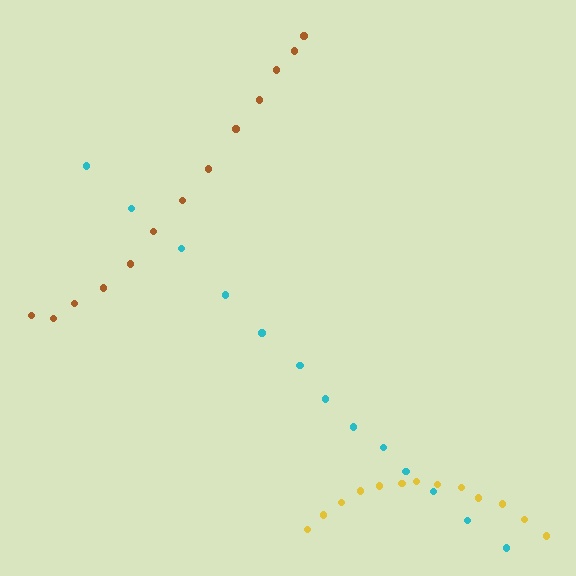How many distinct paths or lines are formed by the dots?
There are 3 distinct paths.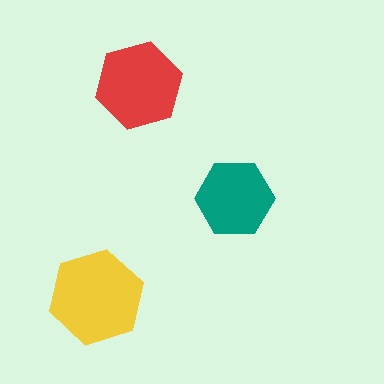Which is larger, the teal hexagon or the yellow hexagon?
The yellow one.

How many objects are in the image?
There are 3 objects in the image.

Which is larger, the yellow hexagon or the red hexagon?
The yellow one.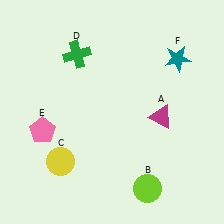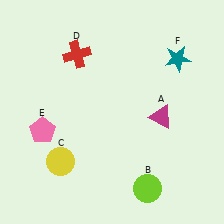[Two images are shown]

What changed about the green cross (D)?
In Image 1, D is green. In Image 2, it changed to red.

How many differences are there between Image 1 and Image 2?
There is 1 difference between the two images.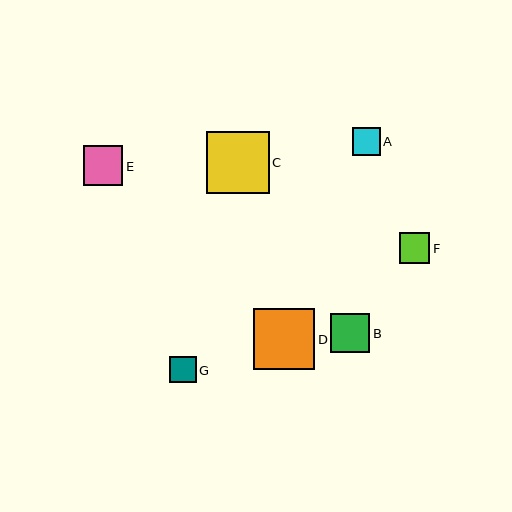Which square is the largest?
Square C is the largest with a size of approximately 62 pixels.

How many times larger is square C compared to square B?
Square C is approximately 1.6 times the size of square B.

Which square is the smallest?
Square G is the smallest with a size of approximately 27 pixels.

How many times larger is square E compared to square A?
Square E is approximately 1.4 times the size of square A.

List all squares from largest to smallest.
From largest to smallest: C, D, E, B, F, A, G.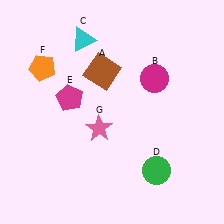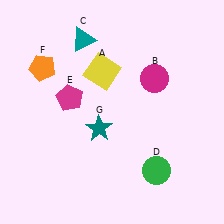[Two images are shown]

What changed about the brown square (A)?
In Image 1, A is brown. In Image 2, it changed to yellow.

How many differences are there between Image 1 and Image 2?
There are 3 differences between the two images.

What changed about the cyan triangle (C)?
In Image 1, C is cyan. In Image 2, it changed to teal.